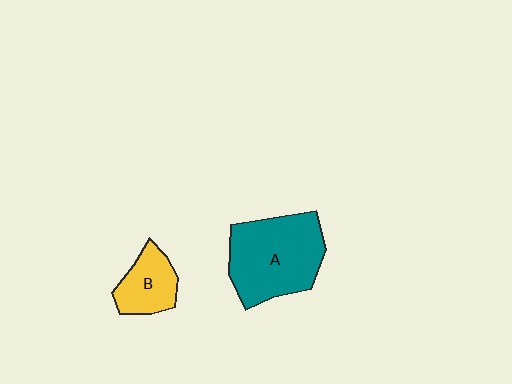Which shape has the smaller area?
Shape B (yellow).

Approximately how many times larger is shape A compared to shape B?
Approximately 2.2 times.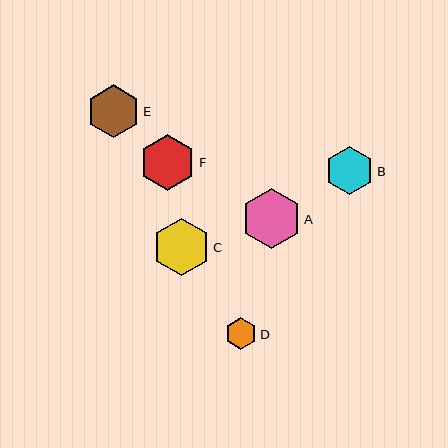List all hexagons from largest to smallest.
From largest to smallest: A, C, F, E, B, D.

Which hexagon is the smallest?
Hexagon D is the smallest with a size of approximately 31 pixels.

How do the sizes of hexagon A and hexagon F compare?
Hexagon A and hexagon F are approximately the same size.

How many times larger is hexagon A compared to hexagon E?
Hexagon A is approximately 1.1 times the size of hexagon E.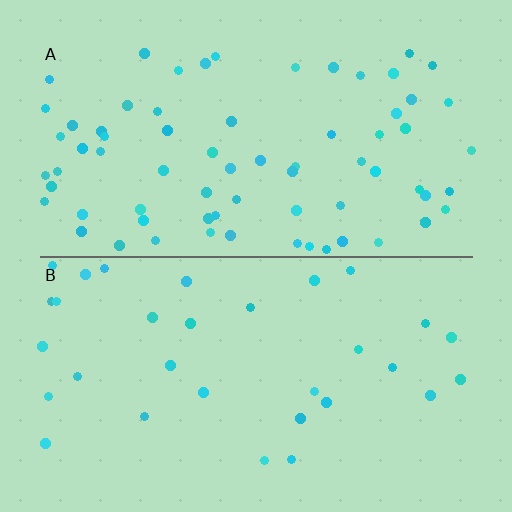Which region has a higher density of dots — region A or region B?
A (the top).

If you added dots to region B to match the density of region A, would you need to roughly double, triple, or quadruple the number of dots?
Approximately double.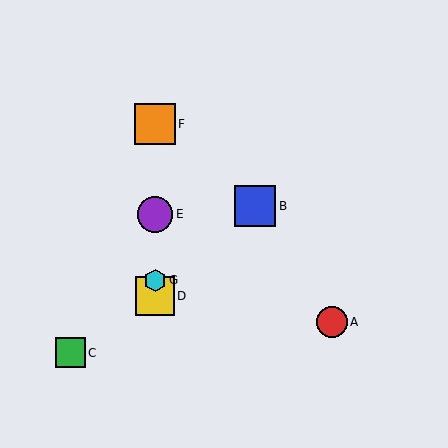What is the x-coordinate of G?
Object G is at x≈155.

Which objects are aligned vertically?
Objects D, E, F, G are aligned vertically.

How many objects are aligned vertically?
4 objects (D, E, F, G) are aligned vertically.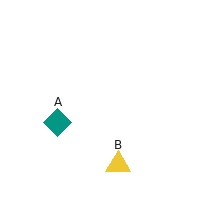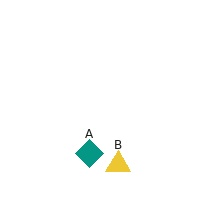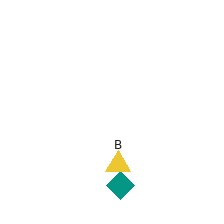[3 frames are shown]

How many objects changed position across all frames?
1 object changed position: teal diamond (object A).